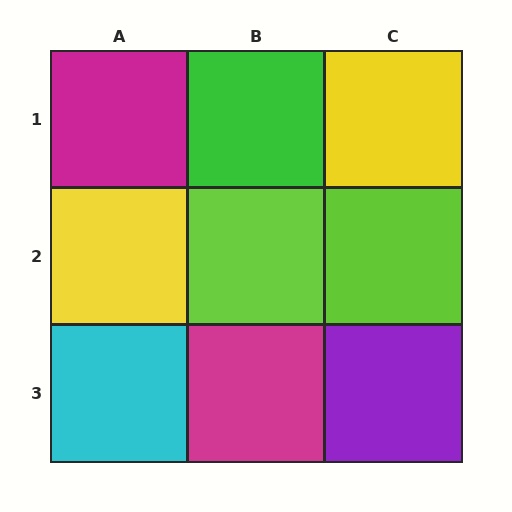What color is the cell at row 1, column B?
Green.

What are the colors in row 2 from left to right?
Yellow, lime, lime.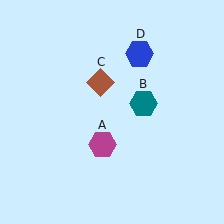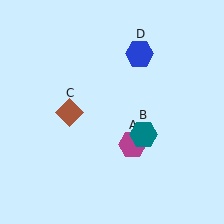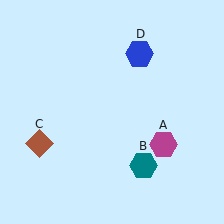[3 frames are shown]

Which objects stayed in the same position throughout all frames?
Blue hexagon (object D) remained stationary.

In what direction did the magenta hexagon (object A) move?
The magenta hexagon (object A) moved right.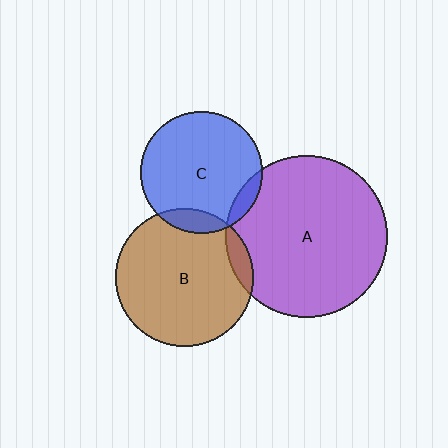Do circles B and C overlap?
Yes.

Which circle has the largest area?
Circle A (purple).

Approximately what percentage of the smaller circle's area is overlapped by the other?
Approximately 10%.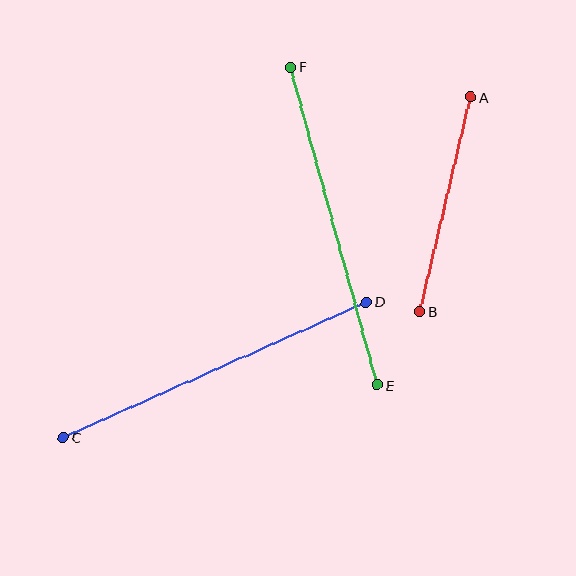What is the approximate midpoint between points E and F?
The midpoint is at approximately (334, 226) pixels.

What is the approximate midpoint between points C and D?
The midpoint is at approximately (215, 370) pixels.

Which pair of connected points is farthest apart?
Points C and D are farthest apart.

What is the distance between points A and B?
The distance is approximately 220 pixels.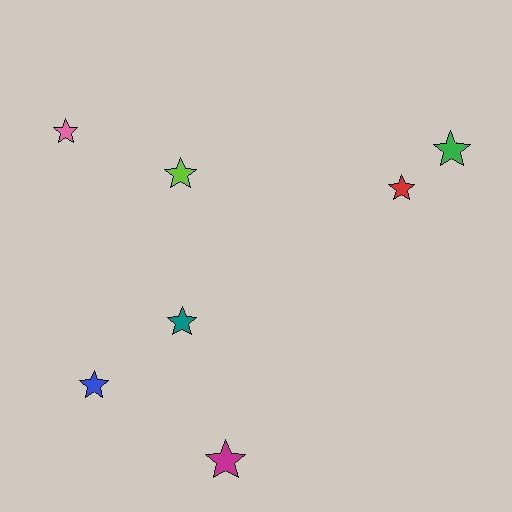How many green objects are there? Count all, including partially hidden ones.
There is 1 green object.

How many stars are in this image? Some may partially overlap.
There are 7 stars.